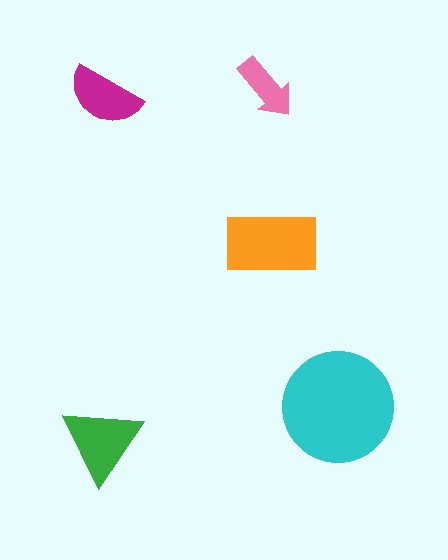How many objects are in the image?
There are 5 objects in the image.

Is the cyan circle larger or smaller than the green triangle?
Larger.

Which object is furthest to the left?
The green triangle is leftmost.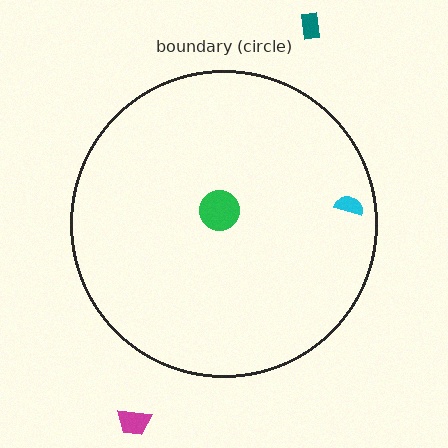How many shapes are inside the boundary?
2 inside, 2 outside.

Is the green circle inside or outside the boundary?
Inside.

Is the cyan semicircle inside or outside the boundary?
Inside.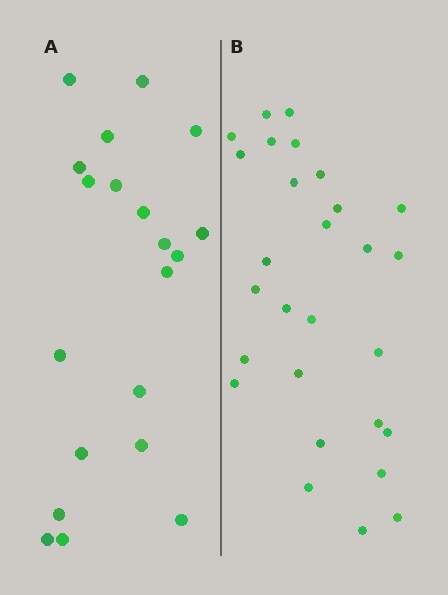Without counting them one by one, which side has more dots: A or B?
Region B (the right region) has more dots.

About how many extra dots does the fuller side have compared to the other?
Region B has roughly 8 or so more dots than region A.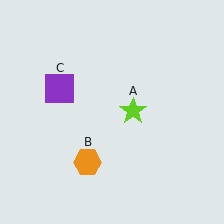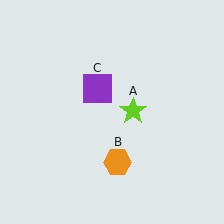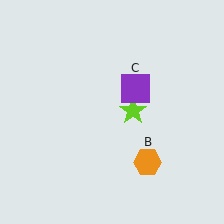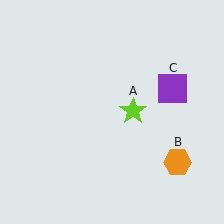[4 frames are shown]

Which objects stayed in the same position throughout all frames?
Lime star (object A) remained stationary.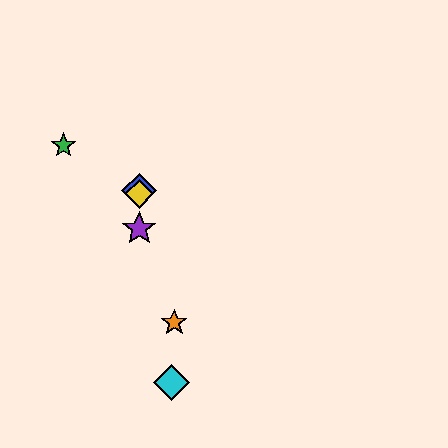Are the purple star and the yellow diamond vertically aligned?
Yes, both are at x≈139.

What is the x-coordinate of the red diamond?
The red diamond is at x≈139.